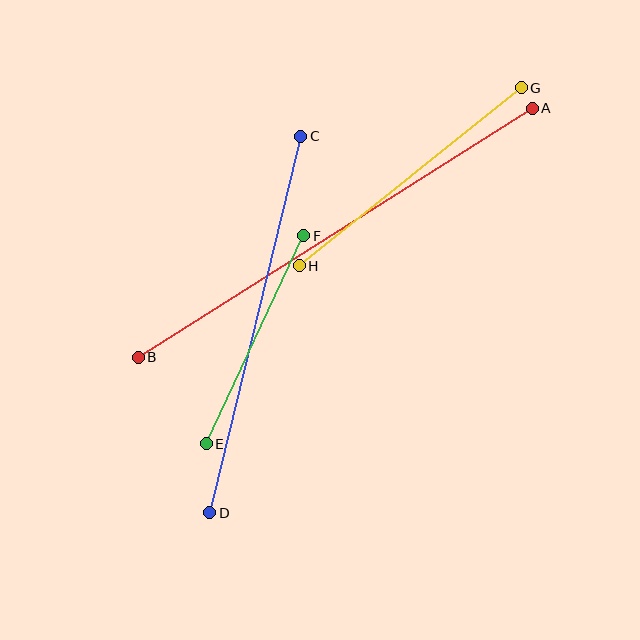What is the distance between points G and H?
The distance is approximately 285 pixels.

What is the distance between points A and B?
The distance is approximately 466 pixels.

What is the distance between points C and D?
The distance is approximately 387 pixels.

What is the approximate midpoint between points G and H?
The midpoint is at approximately (410, 177) pixels.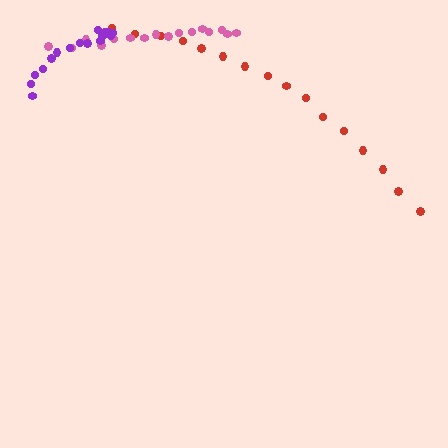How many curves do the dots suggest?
There are 3 distinct paths.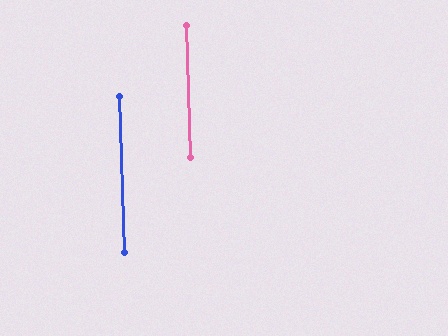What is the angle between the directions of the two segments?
Approximately 0 degrees.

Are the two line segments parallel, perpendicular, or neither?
Parallel — their directions differ by only 0.1°.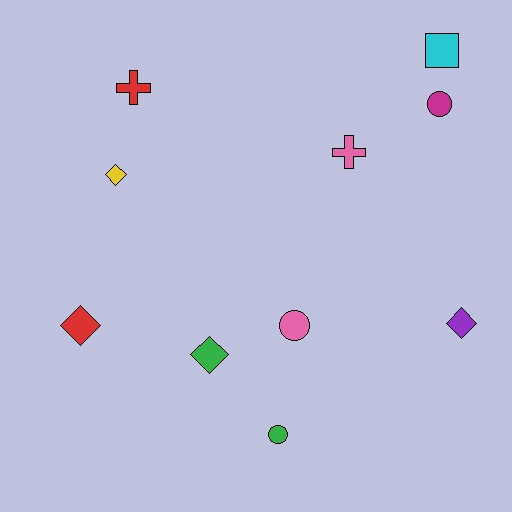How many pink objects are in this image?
There are 2 pink objects.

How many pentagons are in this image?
There are no pentagons.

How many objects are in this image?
There are 10 objects.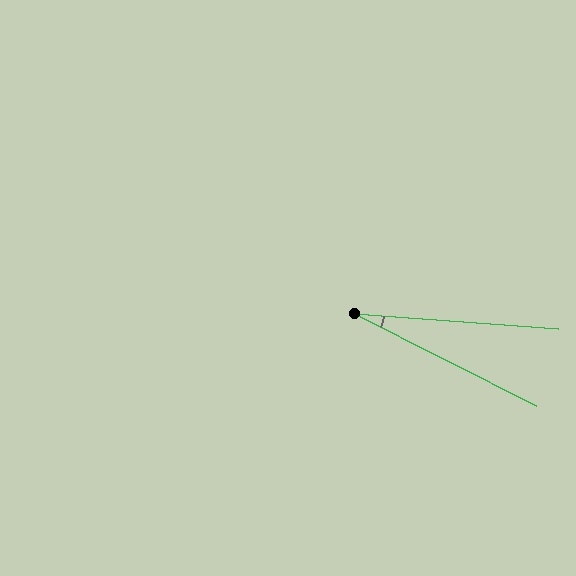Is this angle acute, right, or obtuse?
It is acute.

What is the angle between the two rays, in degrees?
Approximately 23 degrees.